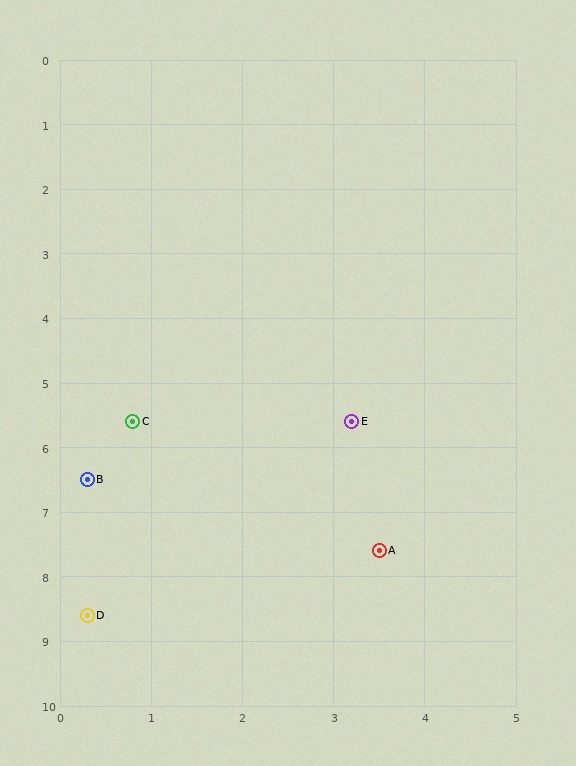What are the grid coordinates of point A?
Point A is at approximately (3.5, 7.6).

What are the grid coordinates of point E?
Point E is at approximately (3.2, 5.6).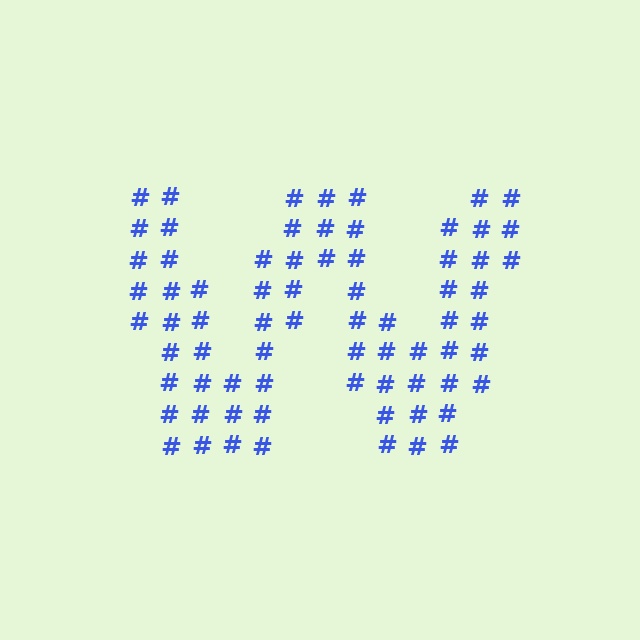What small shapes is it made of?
It is made of small hash symbols.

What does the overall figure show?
The overall figure shows the letter W.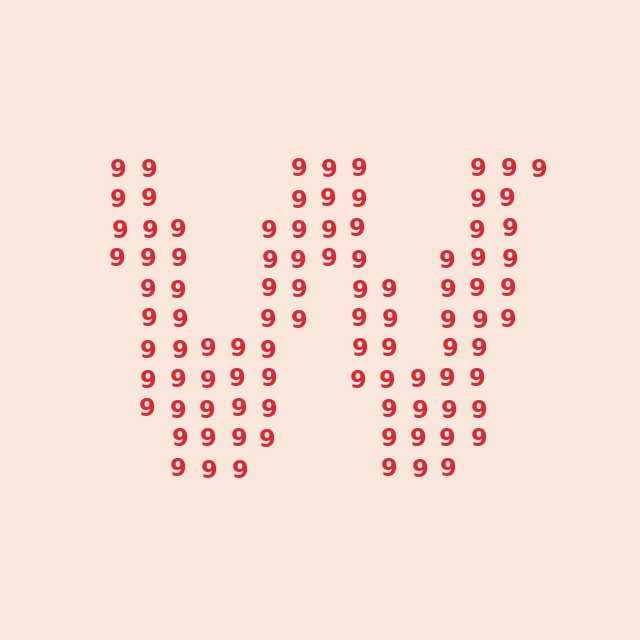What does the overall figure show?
The overall figure shows the letter W.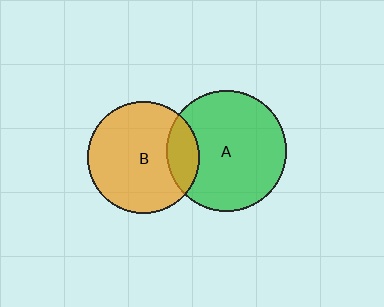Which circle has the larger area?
Circle A (green).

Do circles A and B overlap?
Yes.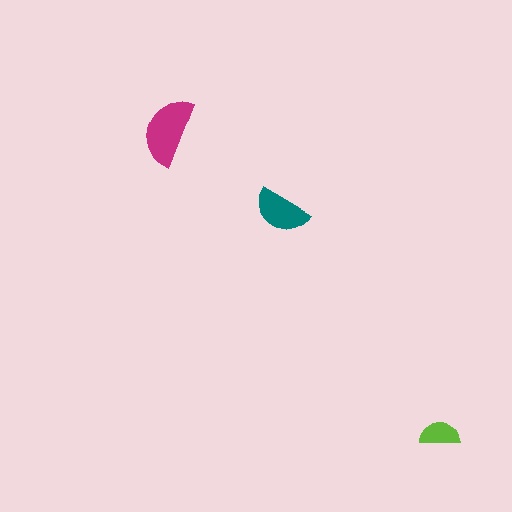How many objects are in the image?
There are 3 objects in the image.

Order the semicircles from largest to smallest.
the magenta one, the teal one, the lime one.